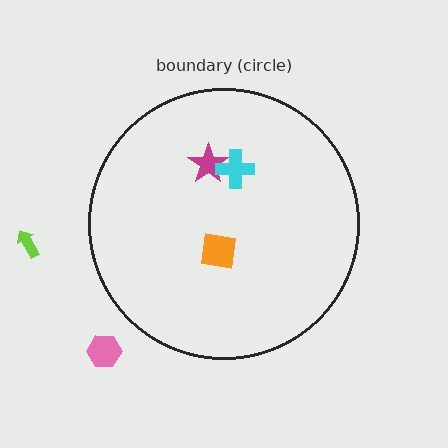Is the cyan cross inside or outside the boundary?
Inside.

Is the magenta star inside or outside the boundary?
Inside.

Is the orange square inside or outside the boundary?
Inside.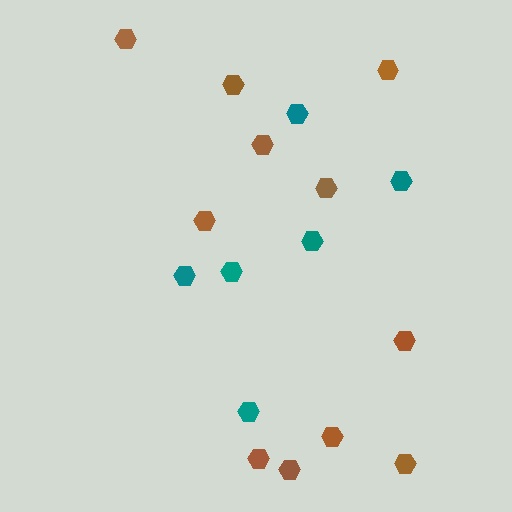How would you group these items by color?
There are 2 groups: one group of teal hexagons (6) and one group of brown hexagons (11).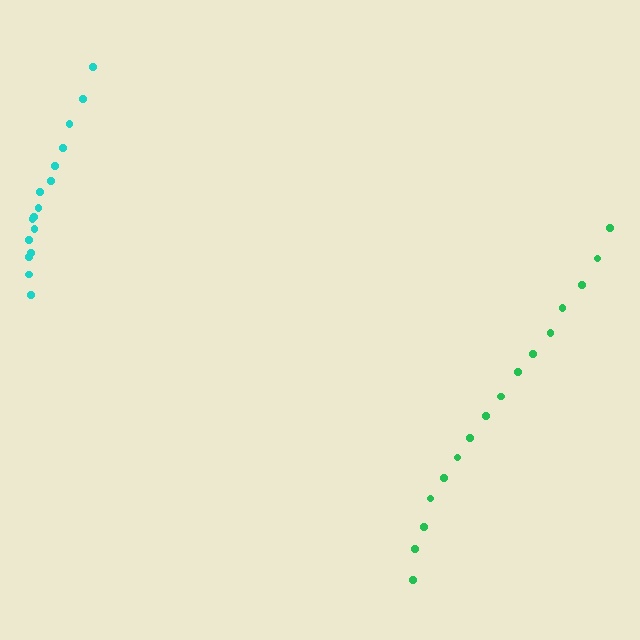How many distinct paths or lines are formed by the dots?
There are 2 distinct paths.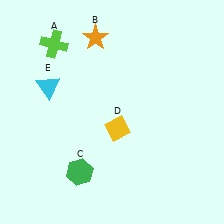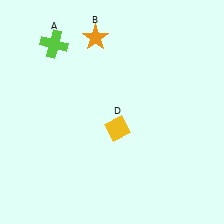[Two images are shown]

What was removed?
The green hexagon (C), the cyan triangle (E) were removed in Image 2.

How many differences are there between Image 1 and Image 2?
There are 2 differences between the two images.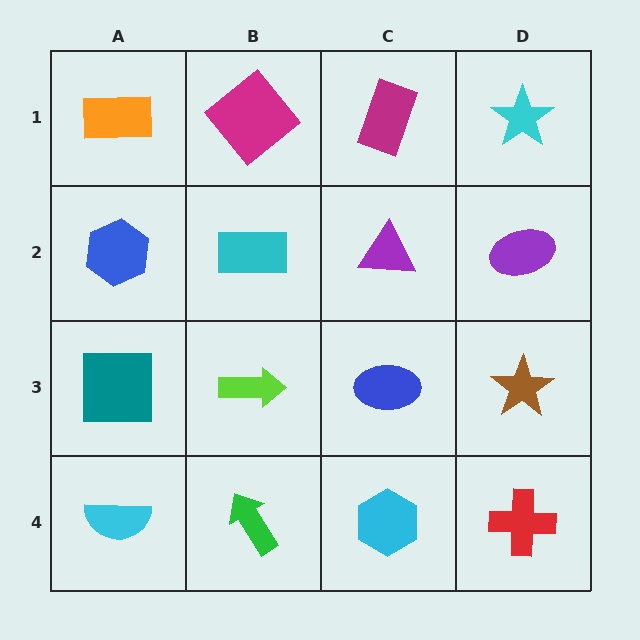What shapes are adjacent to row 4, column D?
A brown star (row 3, column D), a cyan hexagon (row 4, column C).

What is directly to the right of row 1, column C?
A cyan star.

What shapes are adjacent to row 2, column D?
A cyan star (row 1, column D), a brown star (row 3, column D), a purple triangle (row 2, column C).